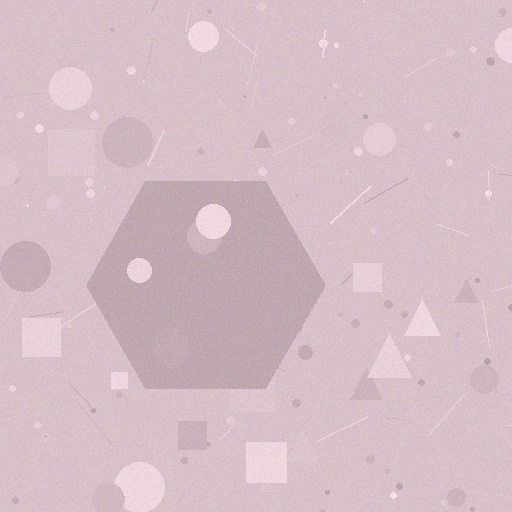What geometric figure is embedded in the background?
A hexagon is embedded in the background.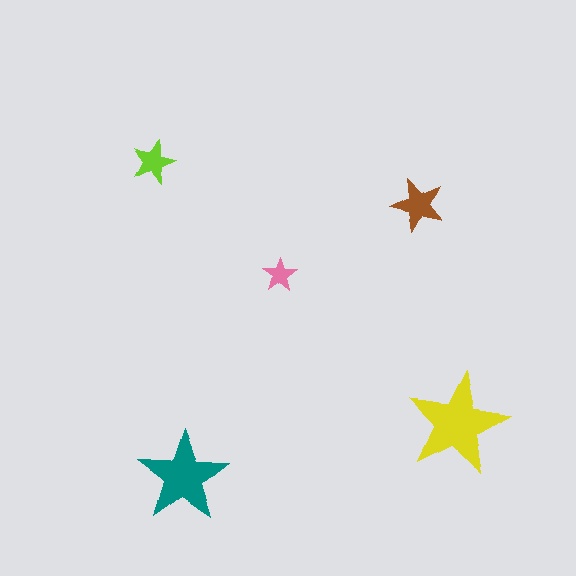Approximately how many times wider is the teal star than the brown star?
About 1.5 times wider.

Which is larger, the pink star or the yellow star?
The yellow one.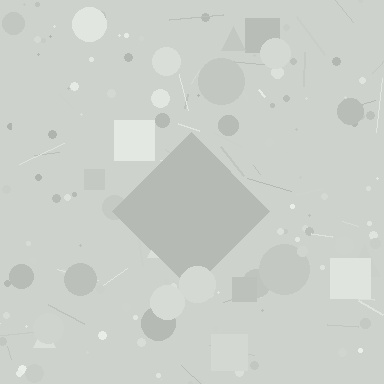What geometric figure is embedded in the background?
A diamond is embedded in the background.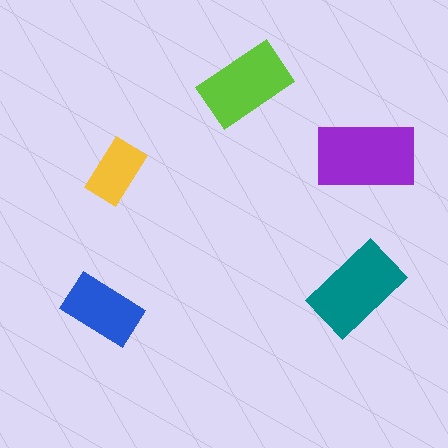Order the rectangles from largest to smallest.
the purple one, the teal one, the lime one, the blue one, the yellow one.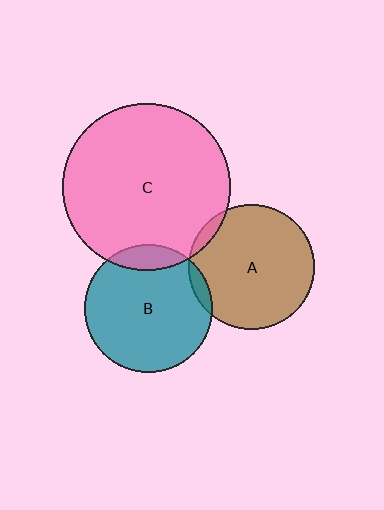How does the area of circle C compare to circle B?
Approximately 1.7 times.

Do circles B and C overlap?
Yes.